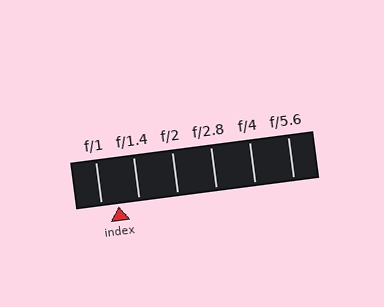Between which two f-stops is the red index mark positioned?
The index mark is between f/1 and f/1.4.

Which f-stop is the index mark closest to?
The index mark is closest to f/1.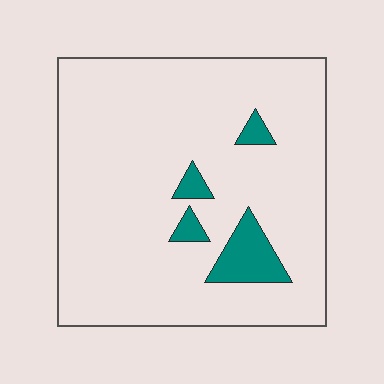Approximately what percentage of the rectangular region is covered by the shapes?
Approximately 10%.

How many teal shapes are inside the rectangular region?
4.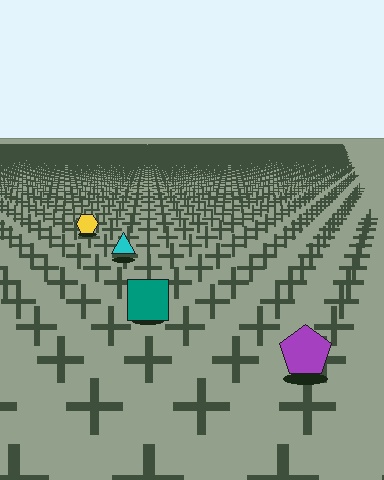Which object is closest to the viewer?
The purple pentagon is closest. The texture marks near it are larger and more spread out.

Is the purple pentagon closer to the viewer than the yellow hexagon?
Yes. The purple pentagon is closer — you can tell from the texture gradient: the ground texture is coarser near it.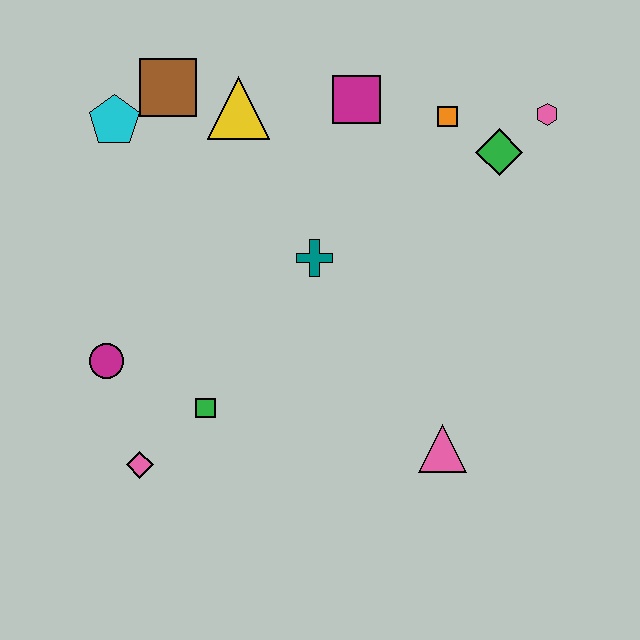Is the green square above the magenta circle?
No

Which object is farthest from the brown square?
The pink triangle is farthest from the brown square.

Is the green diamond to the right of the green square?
Yes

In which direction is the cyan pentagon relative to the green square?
The cyan pentagon is above the green square.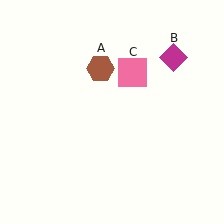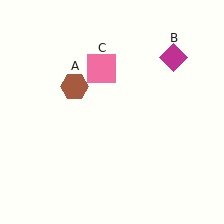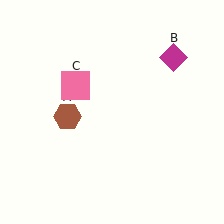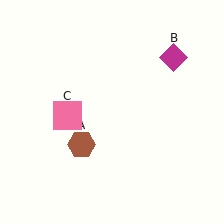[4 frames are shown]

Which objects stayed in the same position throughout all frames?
Magenta diamond (object B) remained stationary.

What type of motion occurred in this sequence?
The brown hexagon (object A), pink square (object C) rotated counterclockwise around the center of the scene.